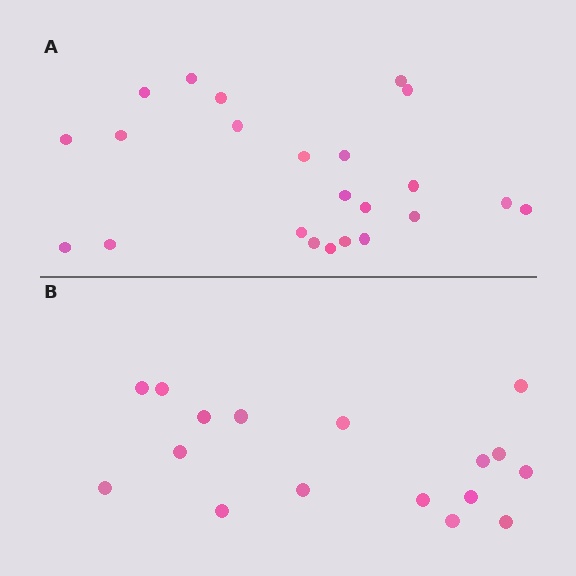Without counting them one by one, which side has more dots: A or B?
Region A (the top region) has more dots.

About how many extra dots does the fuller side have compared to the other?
Region A has about 6 more dots than region B.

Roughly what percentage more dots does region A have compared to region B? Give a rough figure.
About 35% more.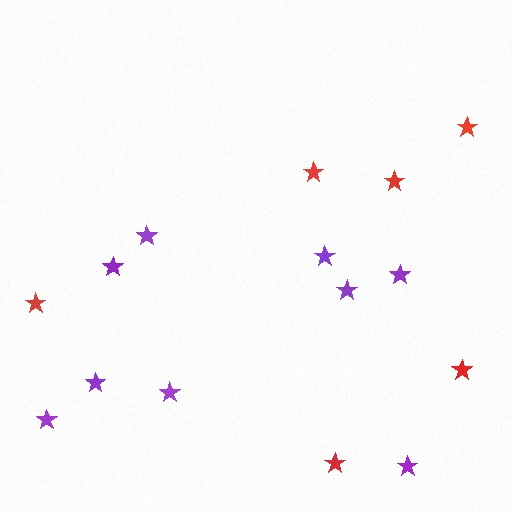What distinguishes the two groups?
There are 2 groups: one group of purple stars (9) and one group of red stars (6).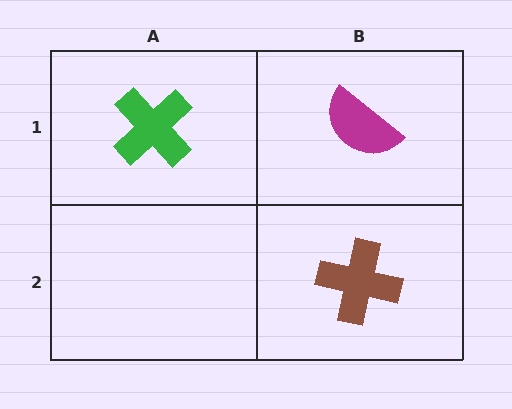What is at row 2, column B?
A brown cross.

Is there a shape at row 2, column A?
No, that cell is empty.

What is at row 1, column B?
A magenta semicircle.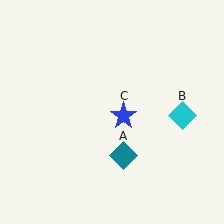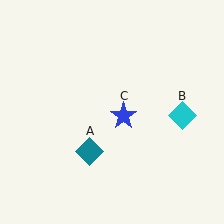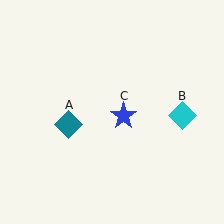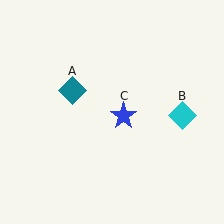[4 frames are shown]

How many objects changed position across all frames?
1 object changed position: teal diamond (object A).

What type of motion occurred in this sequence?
The teal diamond (object A) rotated clockwise around the center of the scene.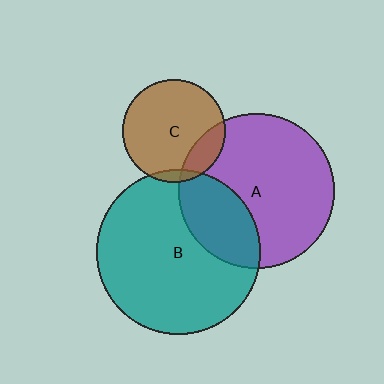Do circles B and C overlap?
Yes.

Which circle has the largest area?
Circle B (teal).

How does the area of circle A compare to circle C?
Approximately 2.3 times.